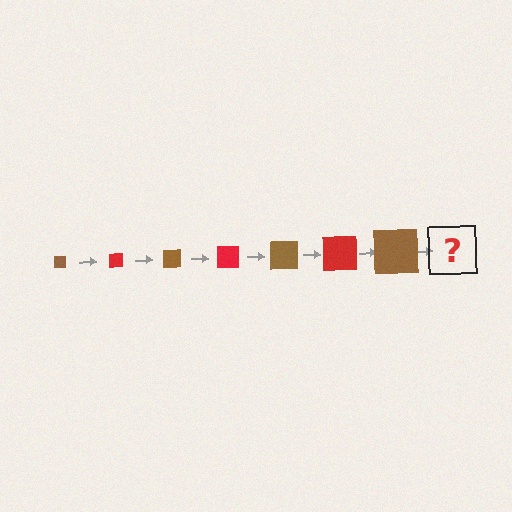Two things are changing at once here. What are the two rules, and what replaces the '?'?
The two rules are that the square grows larger each step and the color cycles through brown and red. The '?' should be a red square, larger than the previous one.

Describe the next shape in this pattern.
It should be a red square, larger than the previous one.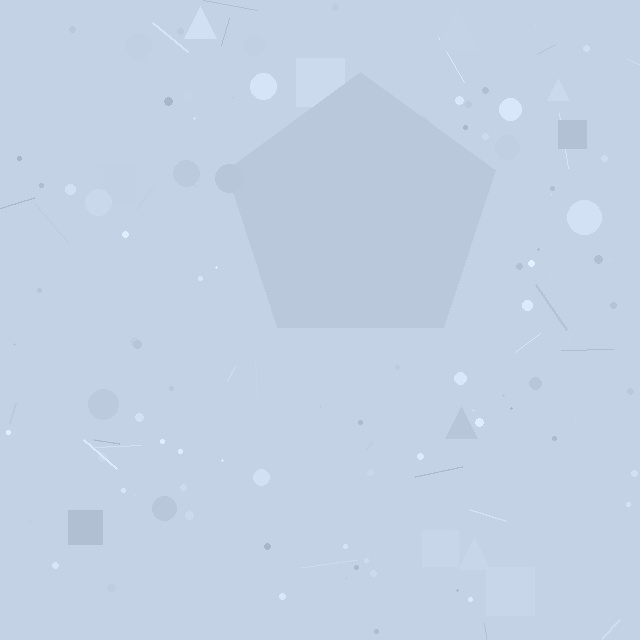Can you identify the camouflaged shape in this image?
The camouflaged shape is a pentagon.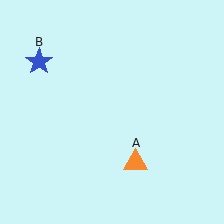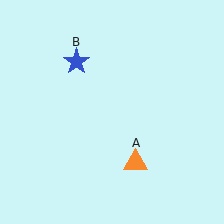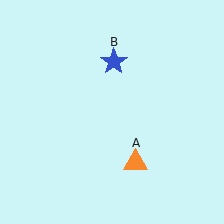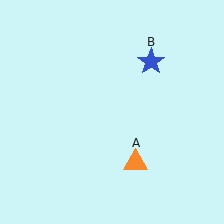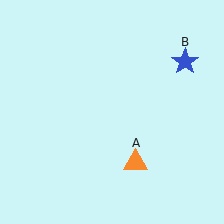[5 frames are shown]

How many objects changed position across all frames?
1 object changed position: blue star (object B).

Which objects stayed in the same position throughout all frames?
Orange triangle (object A) remained stationary.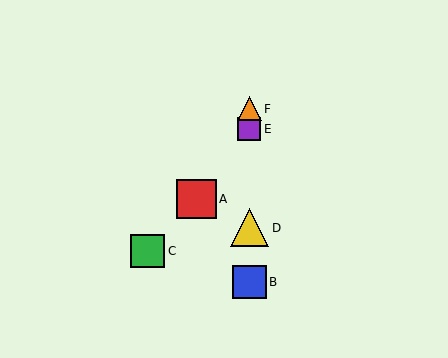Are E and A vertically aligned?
No, E is at x≈249 and A is at x≈196.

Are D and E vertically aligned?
Yes, both are at x≈249.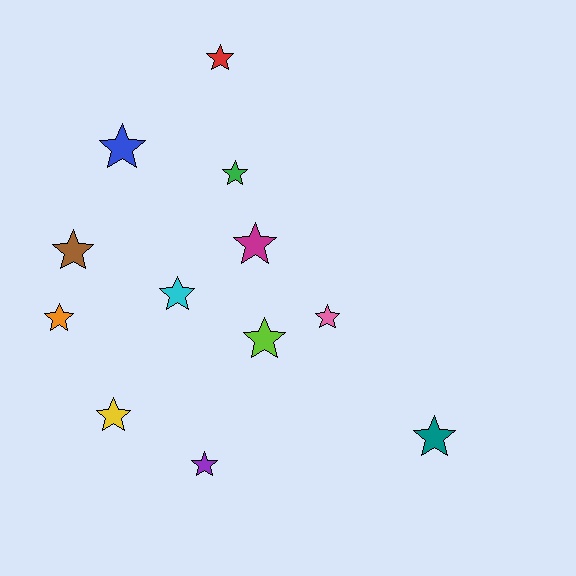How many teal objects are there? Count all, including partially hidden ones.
There is 1 teal object.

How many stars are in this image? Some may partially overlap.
There are 12 stars.